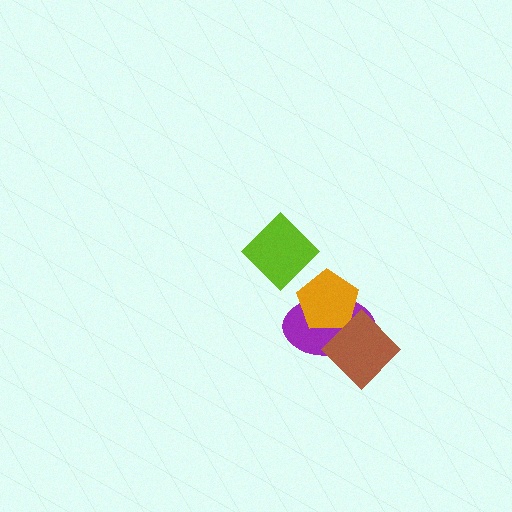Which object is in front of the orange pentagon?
The brown diamond is in front of the orange pentagon.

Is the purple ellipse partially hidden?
Yes, it is partially covered by another shape.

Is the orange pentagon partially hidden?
Yes, it is partially covered by another shape.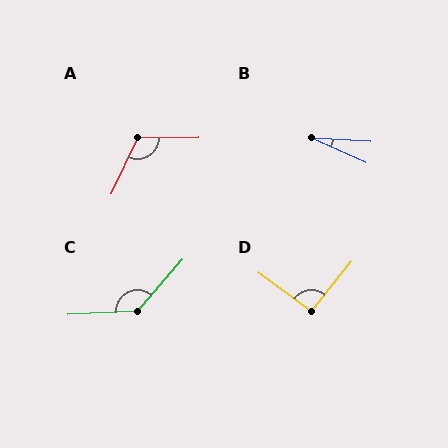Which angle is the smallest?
B, at approximately 21 degrees.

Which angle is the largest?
C, at approximately 134 degrees.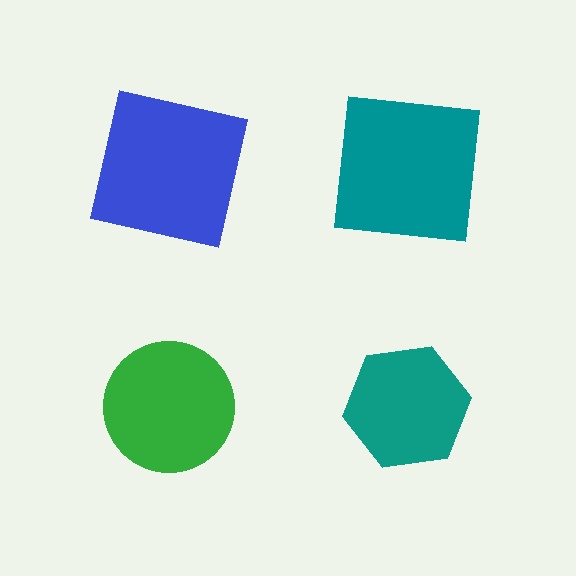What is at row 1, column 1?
A blue square.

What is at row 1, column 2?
A teal square.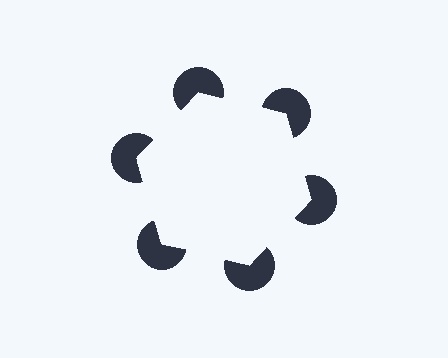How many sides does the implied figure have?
6 sides.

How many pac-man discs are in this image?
There are 6 — one at each vertex of the illusory hexagon.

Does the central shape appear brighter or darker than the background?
It typically appears slightly brighter than the background, even though no actual brightness change is drawn.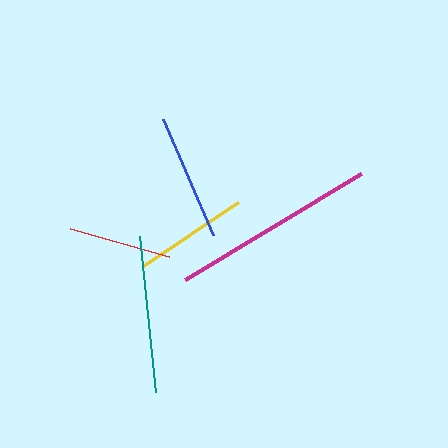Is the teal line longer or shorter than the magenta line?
The magenta line is longer than the teal line.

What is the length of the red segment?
The red segment is approximately 102 pixels long.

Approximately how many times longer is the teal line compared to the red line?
The teal line is approximately 1.5 times the length of the red line.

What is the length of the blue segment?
The blue segment is approximately 126 pixels long.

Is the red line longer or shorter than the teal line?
The teal line is longer than the red line.